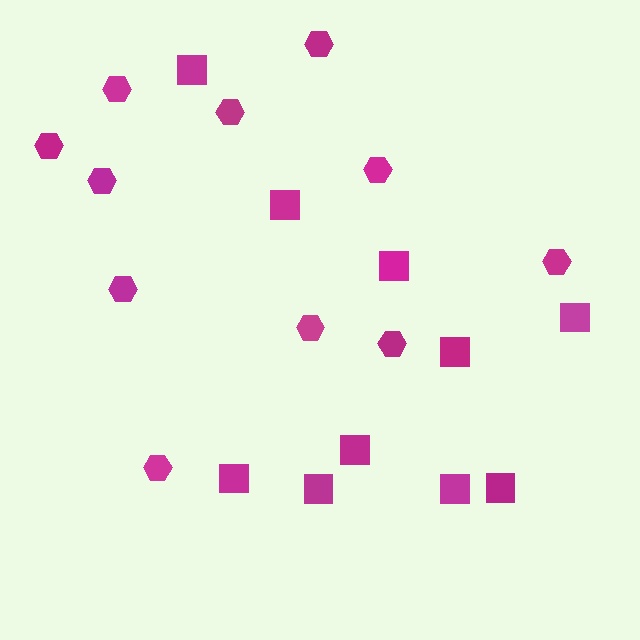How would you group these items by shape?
There are 2 groups: one group of hexagons (11) and one group of squares (10).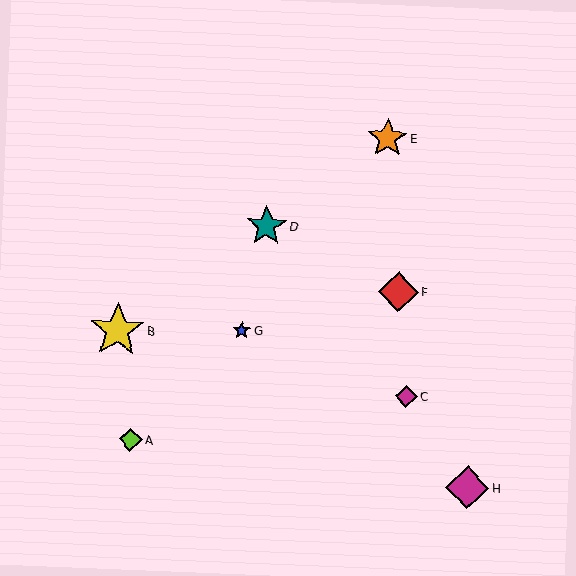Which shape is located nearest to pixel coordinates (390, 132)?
The orange star (labeled E) at (387, 138) is nearest to that location.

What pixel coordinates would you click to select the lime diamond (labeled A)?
Click at (131, 440) to select the lime diamond A.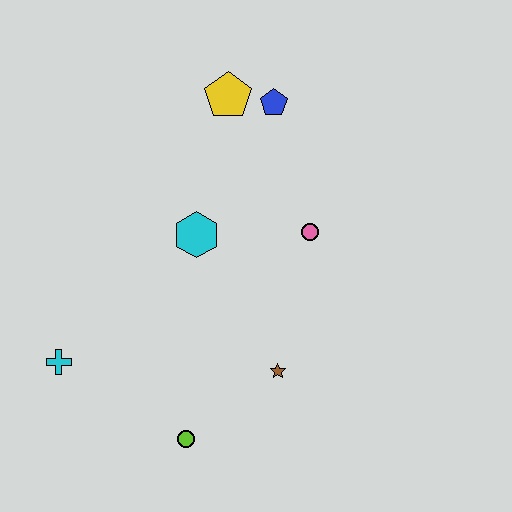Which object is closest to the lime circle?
The brown star is closest to the lime circle.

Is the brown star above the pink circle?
No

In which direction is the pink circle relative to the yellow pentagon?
The pink circle is below the yellow pentagon.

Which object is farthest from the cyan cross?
The blue pentagon is farthest from the cyan cross.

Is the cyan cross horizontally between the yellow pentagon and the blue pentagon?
No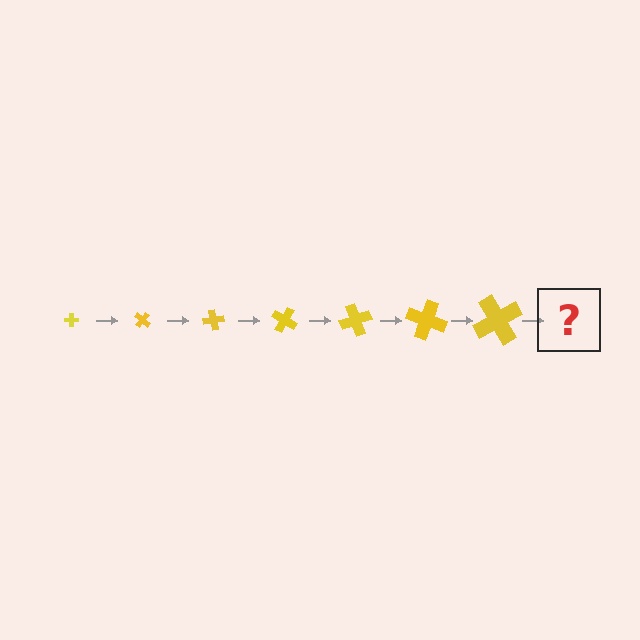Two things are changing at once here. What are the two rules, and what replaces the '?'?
The two rules are that the cross grows larger each step and it rotates 40 degrees each step. The '?' should be a cross, larger than the previous one and rotated 280 degrees from the start.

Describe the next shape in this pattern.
It should be a cross, larger than the previous one and rotated 280 degrees from the start.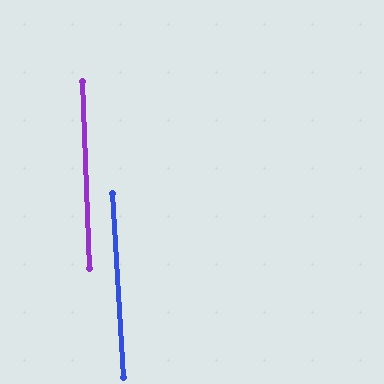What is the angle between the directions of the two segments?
Approximately 1 degree.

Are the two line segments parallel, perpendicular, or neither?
Parallel — their directions differ by only 1.4°.